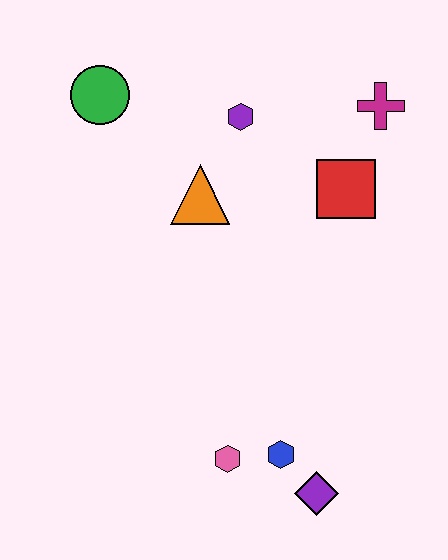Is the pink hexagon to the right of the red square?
No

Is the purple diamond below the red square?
Yes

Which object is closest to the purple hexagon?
The orange triangle is closest to the purple hexagon.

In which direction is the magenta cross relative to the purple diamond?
The magenta cross is above the purple diamond.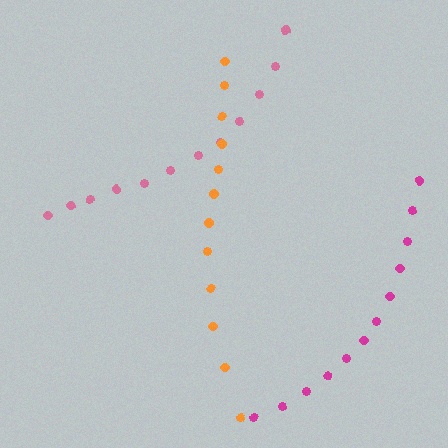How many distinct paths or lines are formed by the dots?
There are 3 distinct paths.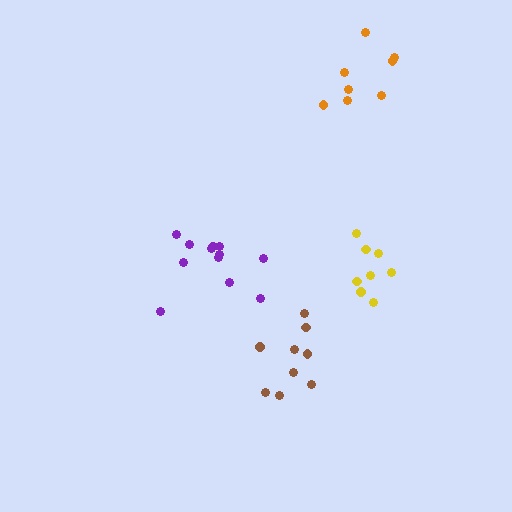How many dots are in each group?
Group 1: 8 dots, Group 2: 8 dots, Group 3: 12 dots, Group 4: 9 dots (37 total).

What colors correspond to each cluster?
The clusters are colored: yellow, orange, purple, brown.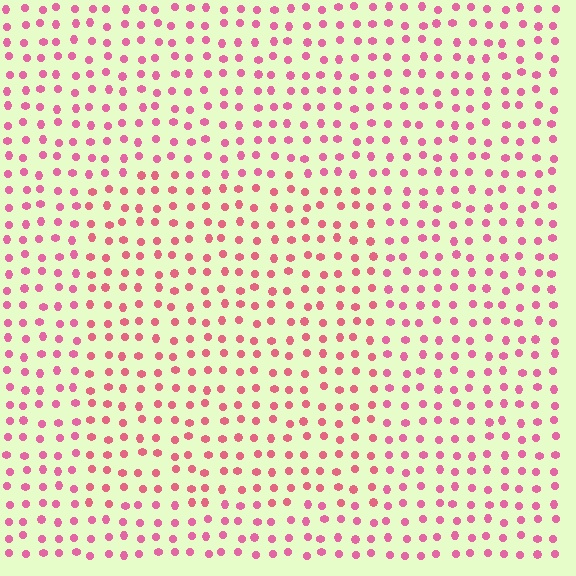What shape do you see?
I see a rectangle.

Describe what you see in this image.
The image is filled with small pink elements in a uniform arrangement. A rectangle-shaped region is visible where the elements are tinted to a slightly different hue, forming a subtle color boundary.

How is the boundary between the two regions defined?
The boundary is defined purely by a slight shift in hue (about 16 degrees). Spacing, size, and orientation are identical on both sides.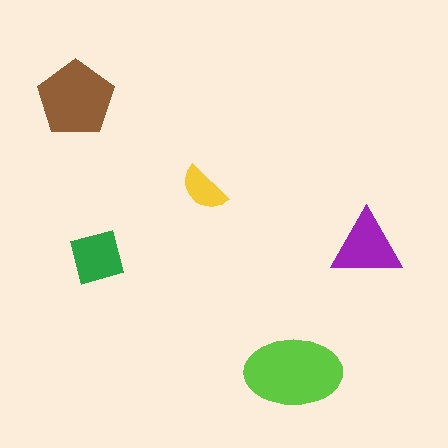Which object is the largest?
The lime ellipse.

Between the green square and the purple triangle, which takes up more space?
The purple triangle.